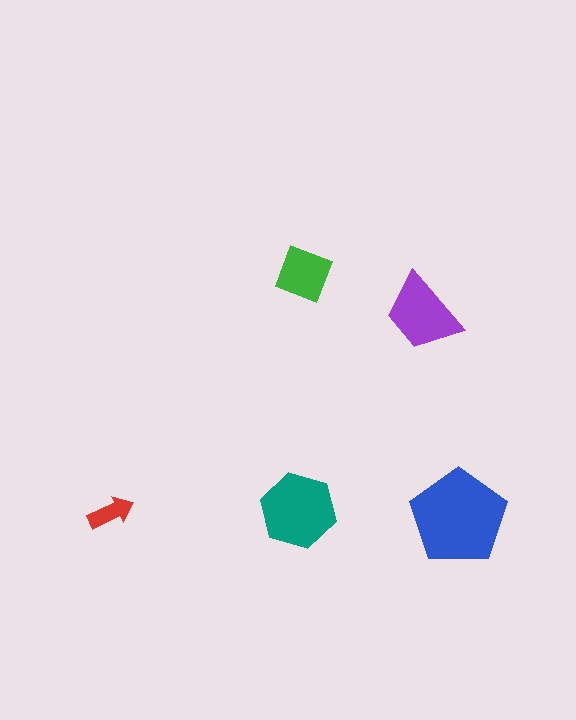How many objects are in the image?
There are 5 objects in the image.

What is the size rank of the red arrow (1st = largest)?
5th.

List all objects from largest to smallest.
The blue pentagon, the teal hexagon, the purple trapezoid, the green square, the red arrow.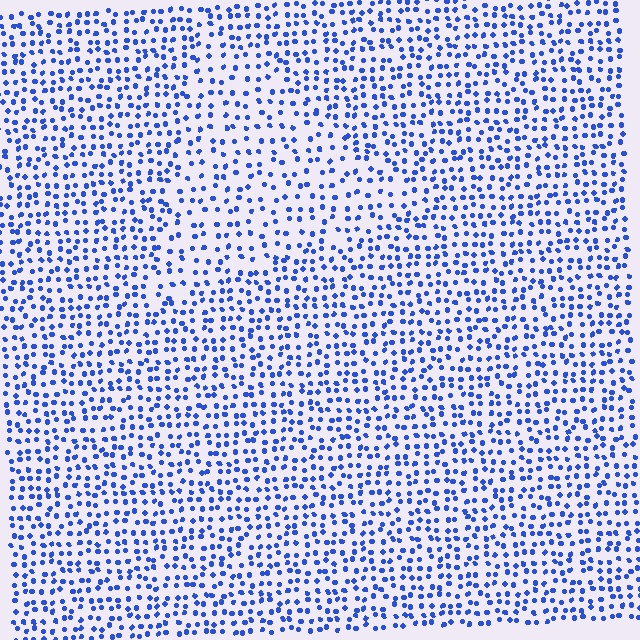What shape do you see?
I see a triangle.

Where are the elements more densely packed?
The elements are more densely packed outside the triangle boundary.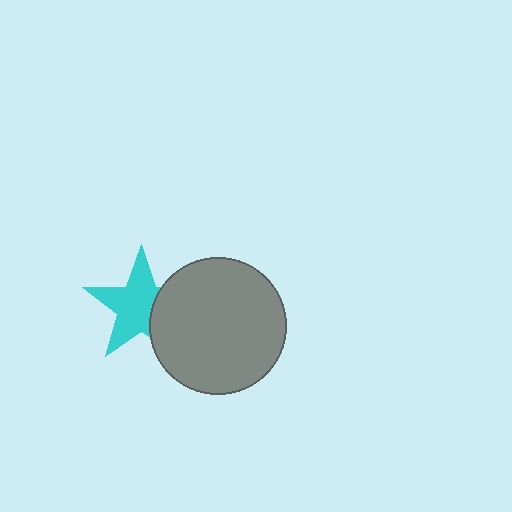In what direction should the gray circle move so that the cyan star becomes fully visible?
The gray circle should move right. That is the shortest direction to clear the overlap and leave the cyan star fully visible.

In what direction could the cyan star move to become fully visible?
The cyan star could move left. That would shift it out from behind the gray circle entirely.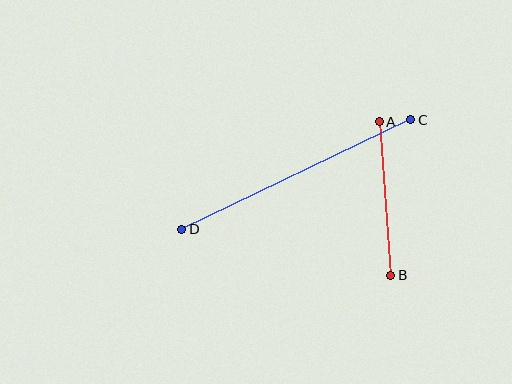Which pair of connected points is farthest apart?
Points C and D are farthest apart.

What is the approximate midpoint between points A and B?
The midpoint is at approximately (385, 199) pixels.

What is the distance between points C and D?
The distance is approximately 254 pixels.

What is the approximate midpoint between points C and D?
The midpoint is at approximately (296, 175) pixels.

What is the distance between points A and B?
The distance is approximately 154 pixels.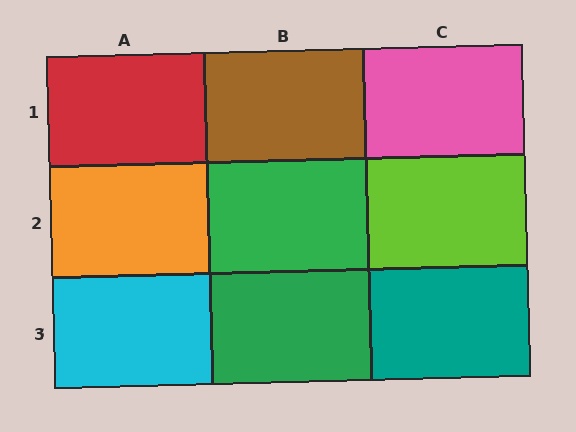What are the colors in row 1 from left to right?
Red, brown, pink.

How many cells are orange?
1 cell is orange.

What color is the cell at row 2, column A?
Orange.